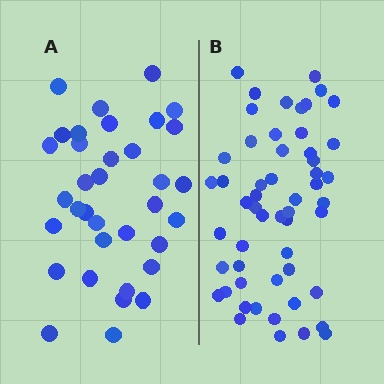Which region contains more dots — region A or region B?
Region B (the right region) has more dots.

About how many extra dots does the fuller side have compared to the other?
Region B has approximately 20 more dots than region A.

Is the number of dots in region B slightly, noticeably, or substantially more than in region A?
Region B has substantially more. The ratio is roughly 1.5 to 1.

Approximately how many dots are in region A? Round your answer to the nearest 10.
About 40 dots. (The exact count is 35, which rounds to 40.)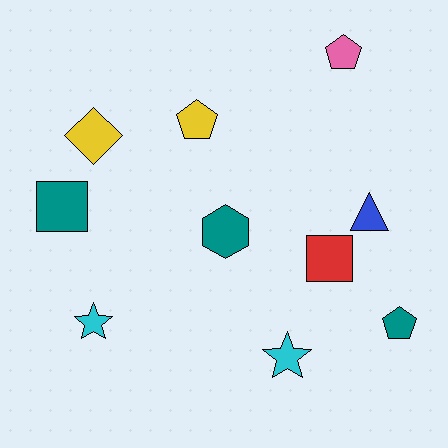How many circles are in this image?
There are no circles.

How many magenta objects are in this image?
There are no magenta objects.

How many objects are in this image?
There are 10 objects.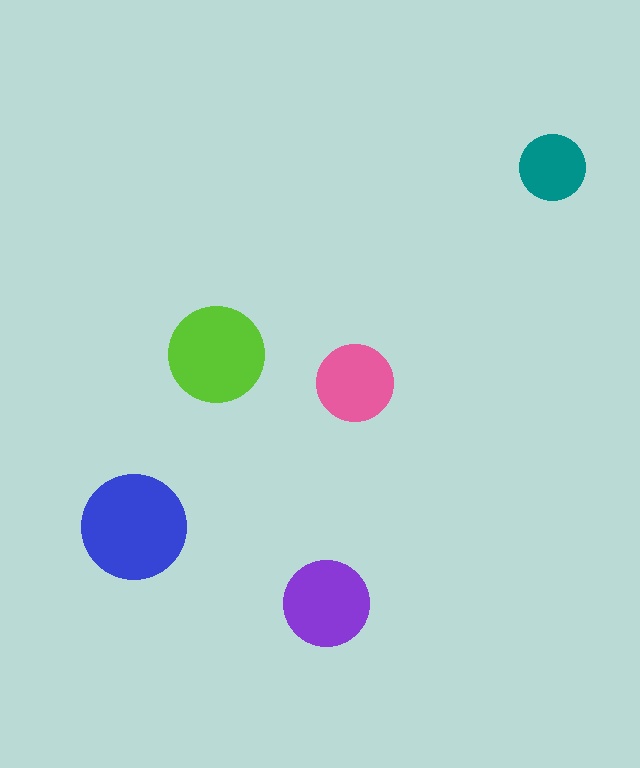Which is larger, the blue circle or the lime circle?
The blue one.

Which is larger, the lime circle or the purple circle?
The lime one.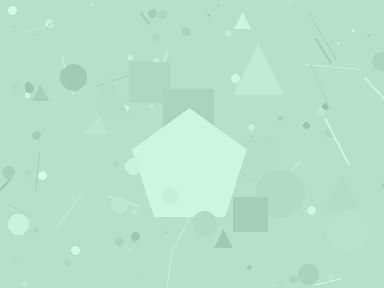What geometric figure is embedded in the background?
A pentagon is embedded in the background.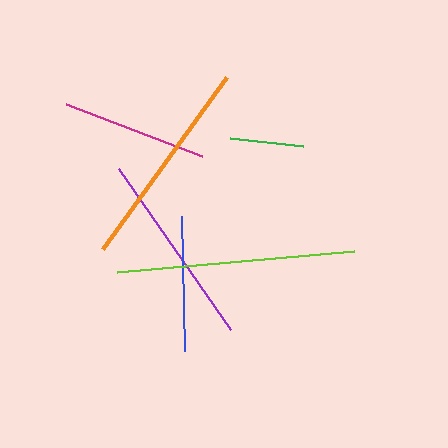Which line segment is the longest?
The lime line is the longest at approximately 238 pixels.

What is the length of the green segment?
The green segment is approximately 73 pixels long.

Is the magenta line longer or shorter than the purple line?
The purple line is longer than the magenta line.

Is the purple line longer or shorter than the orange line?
The orange line is longer than the purple line.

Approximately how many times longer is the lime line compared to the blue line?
The lime line is approximately 1.8 times the length of the blue line.